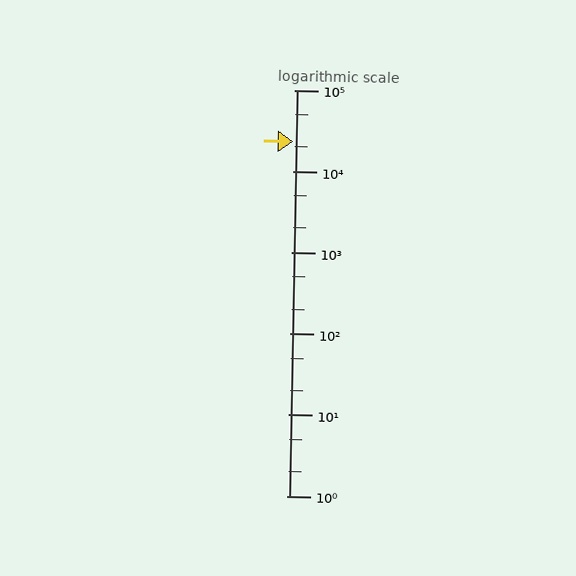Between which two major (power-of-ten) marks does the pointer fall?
The pointer is between 10000 and 100000.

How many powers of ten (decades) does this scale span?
The scale spans 5 decades, from 1 to 100000.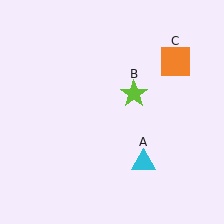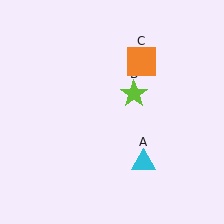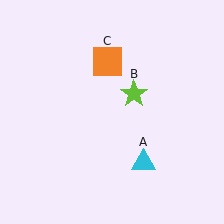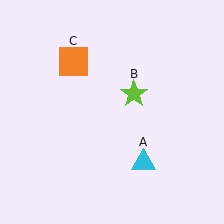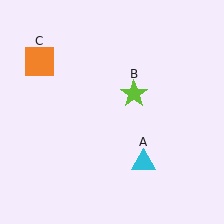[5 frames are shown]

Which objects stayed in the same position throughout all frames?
Cyan triangle (object A) and lime star (object B) remained stationary.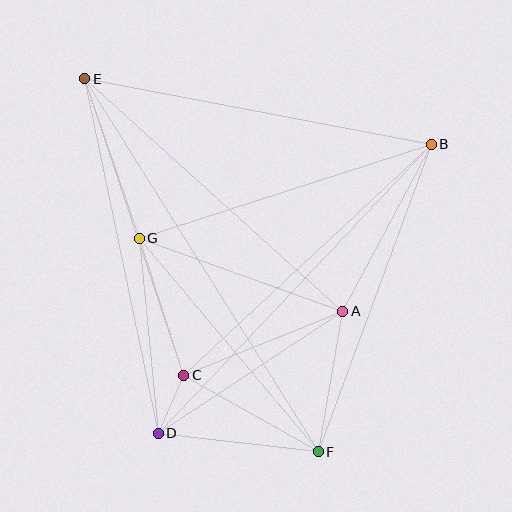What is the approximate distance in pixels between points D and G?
The distance between D and G is approximately 196 pixels.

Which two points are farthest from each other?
Points E and F are farthest from each other.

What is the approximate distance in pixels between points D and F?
The distance between D and F is approximately 161 pixels.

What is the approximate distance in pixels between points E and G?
The distance between E and G is approximately 169 pixels.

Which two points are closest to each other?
Points C and D are closest to each other.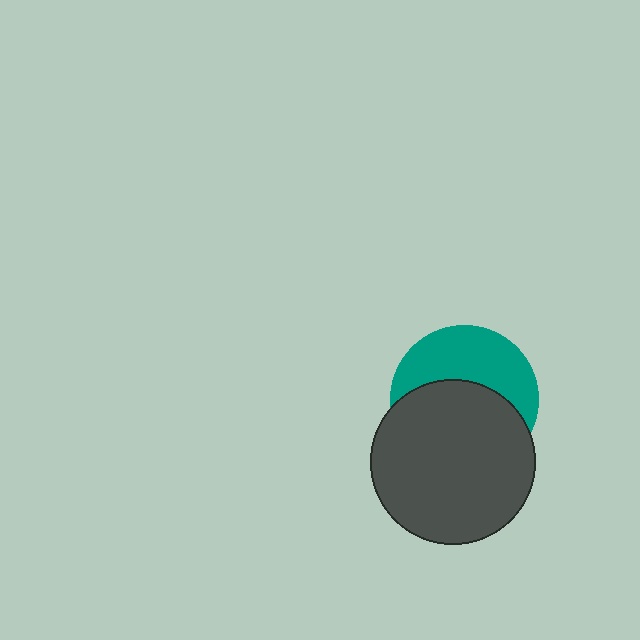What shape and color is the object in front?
The object in front is a dark gray circle.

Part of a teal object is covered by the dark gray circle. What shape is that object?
It is a circle.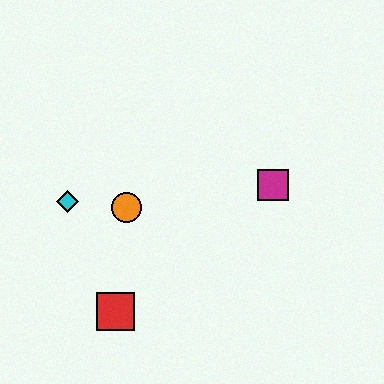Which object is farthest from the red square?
The magenta square is farthest from the red square.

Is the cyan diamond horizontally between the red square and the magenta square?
No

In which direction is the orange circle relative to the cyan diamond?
The orange circle is to the right of the cyan diamond.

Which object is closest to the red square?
The orange circle is closest to the red square.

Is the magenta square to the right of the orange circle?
Yes